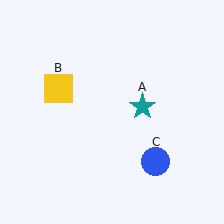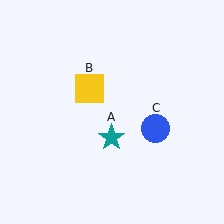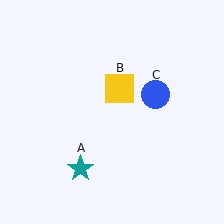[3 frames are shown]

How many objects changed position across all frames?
3 objects changed position: teal star (object A), yellow square (object B), blue circle (object C).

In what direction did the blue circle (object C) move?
The blue circle (object C) moved up.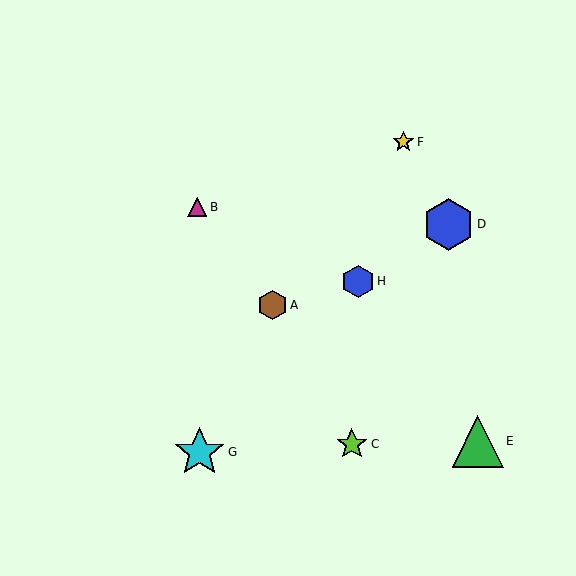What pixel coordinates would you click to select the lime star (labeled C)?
Click at (352, 444) to select the lime star C.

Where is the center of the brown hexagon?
The center of the brown hexagon is at (272, 305).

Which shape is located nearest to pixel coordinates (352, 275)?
The blue hexagon (labeled H) at (358, 281) is nearest to that location.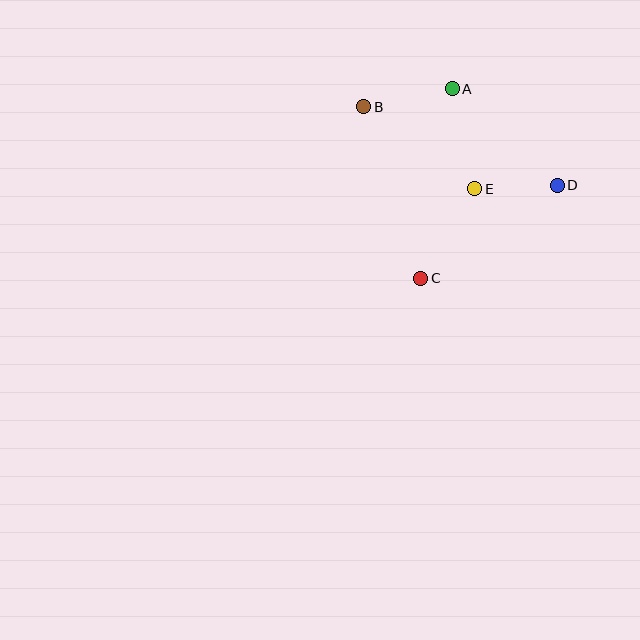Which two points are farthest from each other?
Points B and D are farthest from each other.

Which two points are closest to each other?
Points D and E are closest to each other.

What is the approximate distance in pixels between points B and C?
The distance between B and C is approximately 181 pixels.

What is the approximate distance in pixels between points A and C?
The distance between A and C is approximately 192 pixels.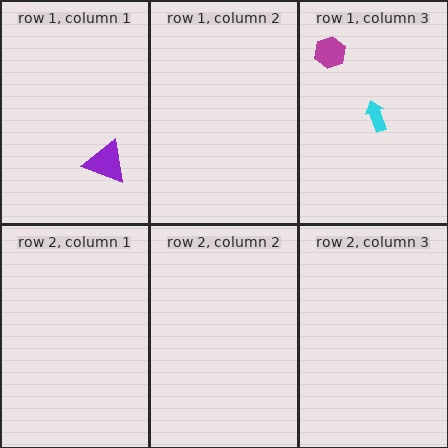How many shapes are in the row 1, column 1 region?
1.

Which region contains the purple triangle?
The row 1, column 1 region.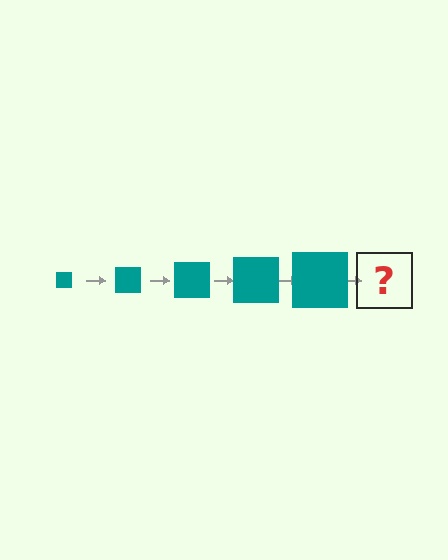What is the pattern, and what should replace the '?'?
The pattern is that the square gets progressively larger each step. The '?' should be a teal square, larger than the previous one.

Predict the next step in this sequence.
The next step is a teal square, larger than the previous one.